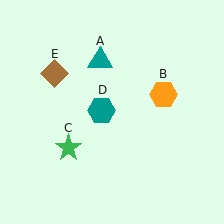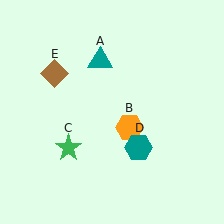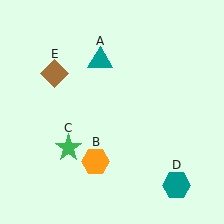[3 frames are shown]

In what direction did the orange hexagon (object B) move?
The orange hexagon (object B) moved down and to the left.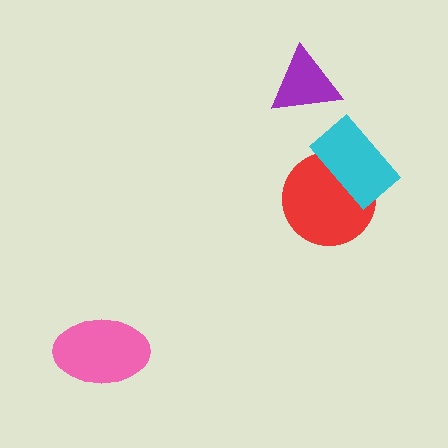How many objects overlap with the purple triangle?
0 objects overlap with the purple triangle.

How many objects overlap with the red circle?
1 object overlaps with the red circle.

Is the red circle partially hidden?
Yes, it is partially covered by another shape.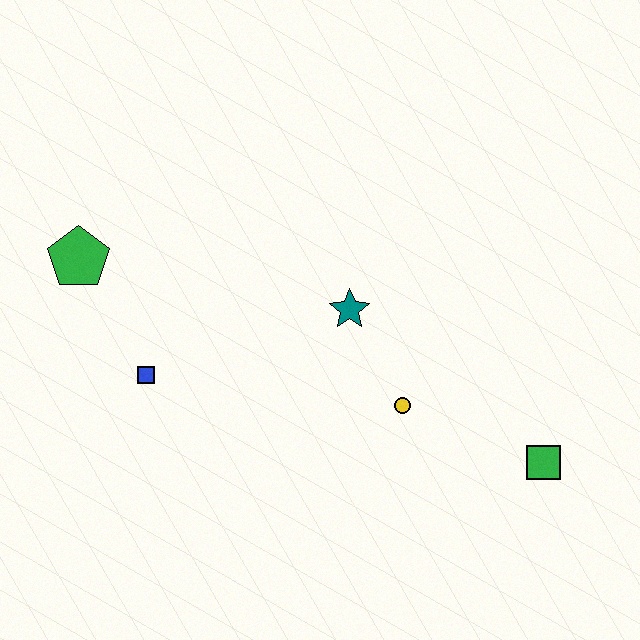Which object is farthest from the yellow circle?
The green pentagon is farthest from the yellow circle.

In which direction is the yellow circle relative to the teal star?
The yellow circle is below the teal star.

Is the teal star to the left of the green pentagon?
No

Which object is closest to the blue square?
The green pentagon is closest to the blue square.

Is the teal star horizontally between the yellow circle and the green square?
No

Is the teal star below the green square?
No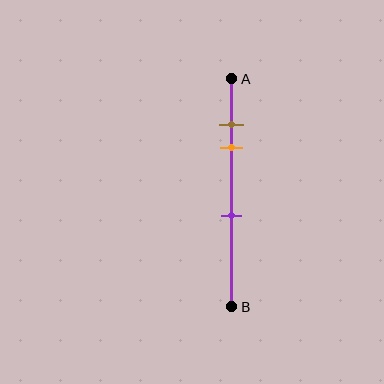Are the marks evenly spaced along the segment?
No, the marks are not evenly spaced.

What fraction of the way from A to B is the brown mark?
The brown mark is approximately 20% (0.2) of the way from A to B.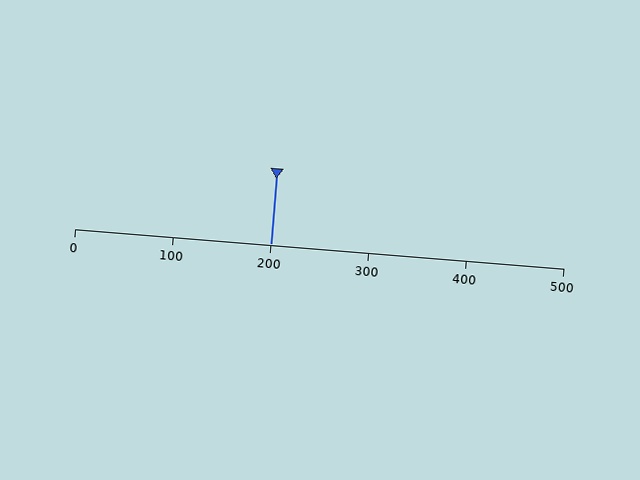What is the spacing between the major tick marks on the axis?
The major ticks are spaced 100 apart.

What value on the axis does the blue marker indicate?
The marker indicates approximately 200.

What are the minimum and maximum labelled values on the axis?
The axis runs from 0 to 500.